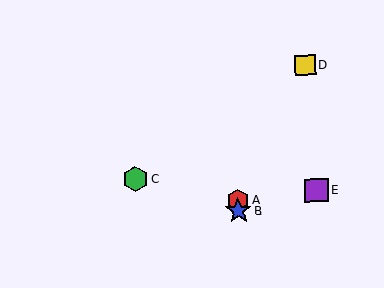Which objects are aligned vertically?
Objects A, B are aligned vertically.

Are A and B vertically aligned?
Yes, both are at x≈238.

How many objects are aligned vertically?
2 objects (A, B) are aligned vertically.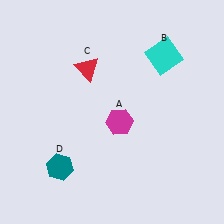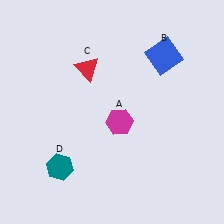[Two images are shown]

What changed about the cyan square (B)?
In Image 1, B is cyan. In Image 2, it changed to blue.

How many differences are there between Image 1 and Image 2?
There is 1 difference between the two images.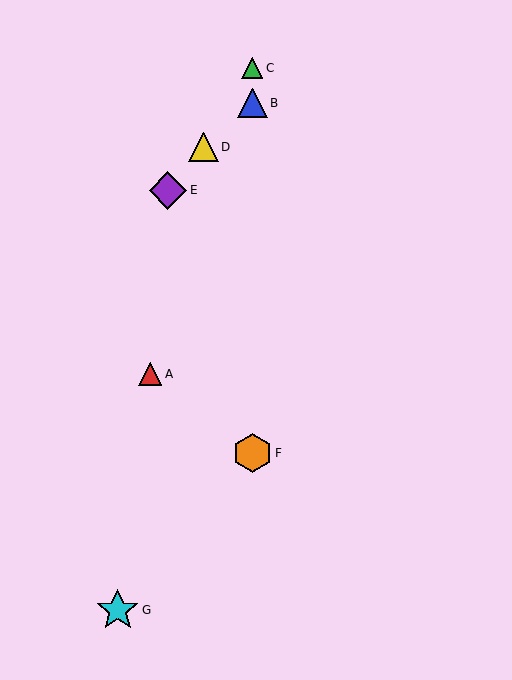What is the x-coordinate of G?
Object G is at x≈118.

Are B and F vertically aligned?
Yes, both are at x≈252.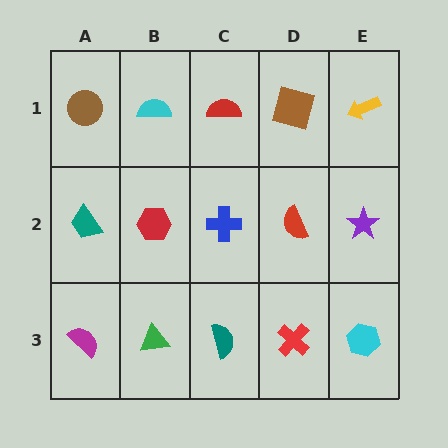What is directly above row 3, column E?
A purple star.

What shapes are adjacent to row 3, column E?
A purple star (row 2, column E), a red cross (row 3, column D).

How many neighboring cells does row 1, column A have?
2.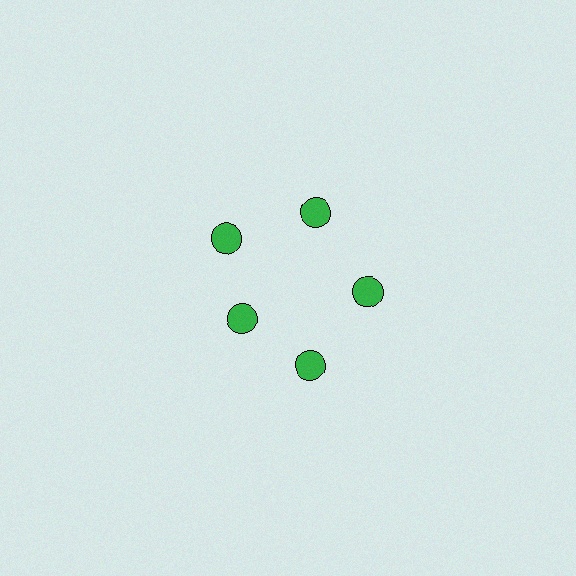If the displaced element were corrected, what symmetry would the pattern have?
It would have 5-fold rotational symmetry — the pattern would map onto itself every 72 degrees.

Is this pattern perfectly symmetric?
No. The 5 green circles are arranged in a ring, but one element near the 8 o'clock position is pulled inward toward the center, breaking the 5-fold rotational symmetry.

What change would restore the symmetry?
The symmetry would be restored by moving it outward, back onto the ring so that all 5 circles sit at equal angles and equal distance from the center.